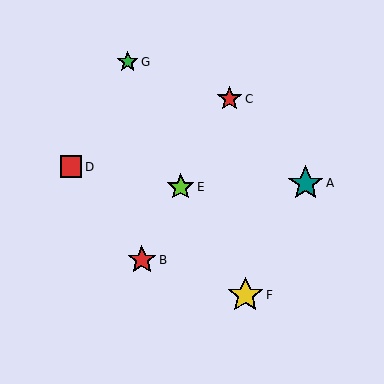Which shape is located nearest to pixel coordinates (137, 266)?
The red star (labeled B) at (142, 260) is nearest to that location.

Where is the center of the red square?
The center of the red square is at (71, 167).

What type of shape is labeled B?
Shape B is a red star.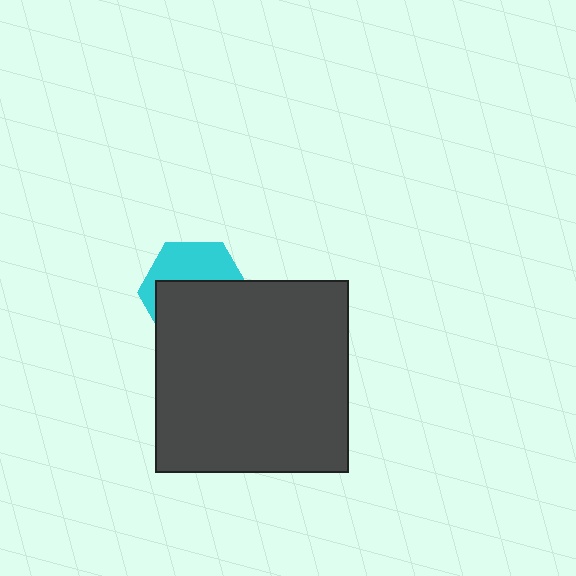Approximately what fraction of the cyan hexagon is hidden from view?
Roughly 60% of the cyan hexagon is hidden behind the dark gray square.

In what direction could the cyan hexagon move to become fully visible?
The cyan hexagon could move up. That would shift it out from behind the dark gray square entirely.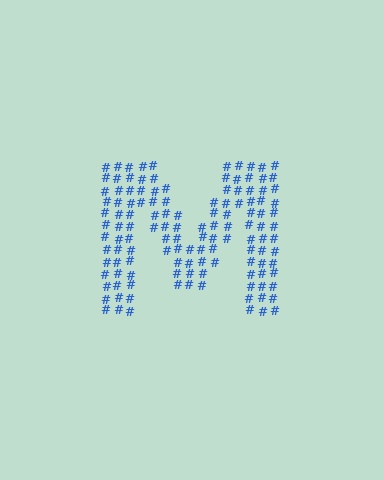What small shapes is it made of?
It is made of small hash symbols.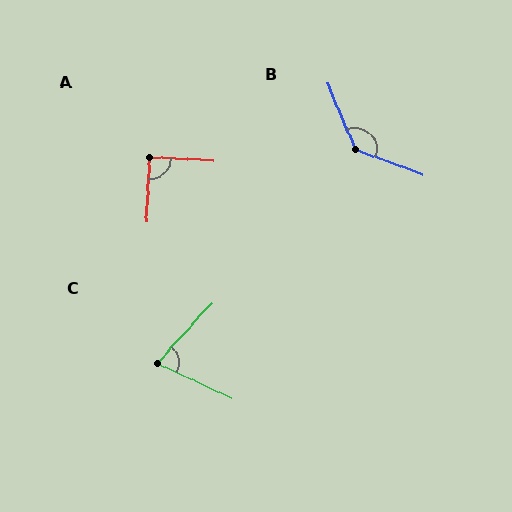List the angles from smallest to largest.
C (72°), A (89°), B (133°).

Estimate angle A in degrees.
Approximately 89 degrees.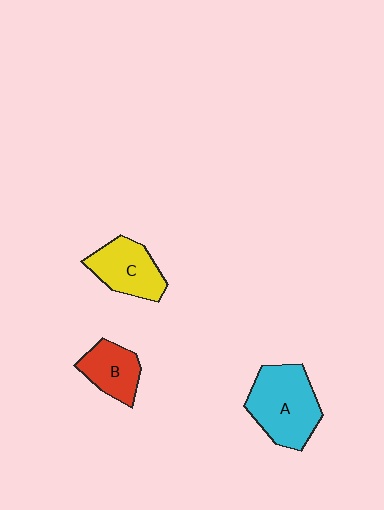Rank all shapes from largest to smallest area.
From largest to smallest: A (cyan), C (yellow), B (red).